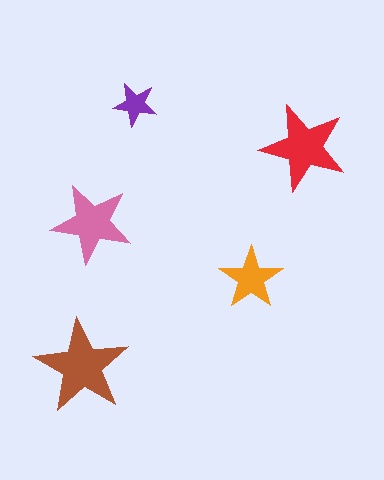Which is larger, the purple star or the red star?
The red one.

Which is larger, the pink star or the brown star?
The brown one.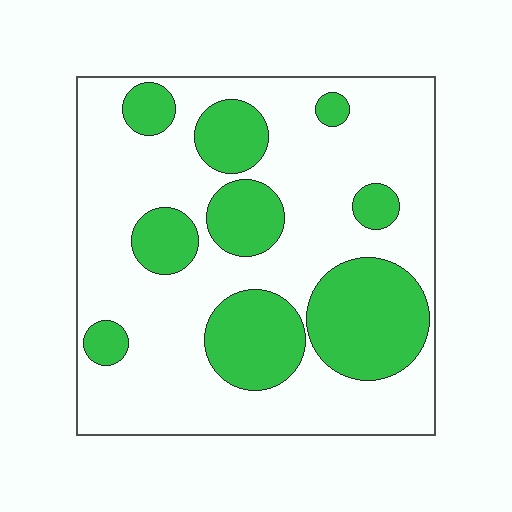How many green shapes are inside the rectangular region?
9.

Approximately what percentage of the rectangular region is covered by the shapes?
Approximately 30%.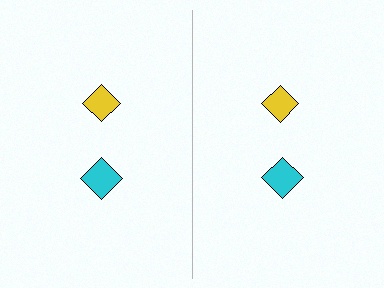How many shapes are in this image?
There are 4 shapes in this image.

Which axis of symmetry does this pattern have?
The pattern has a vertical axis of symmetry running through the center of the image.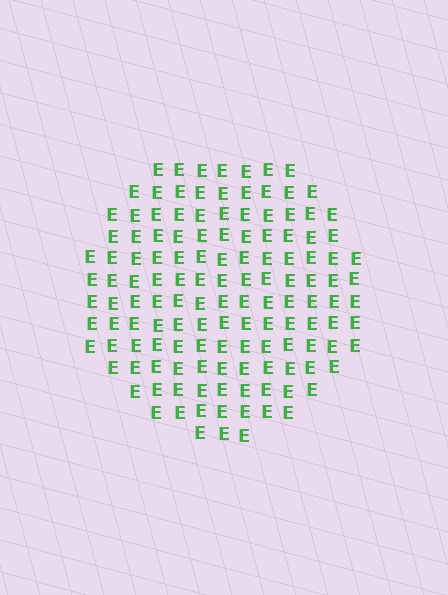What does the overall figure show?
The overall figure shows a circle.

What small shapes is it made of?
It is made of small letter E's.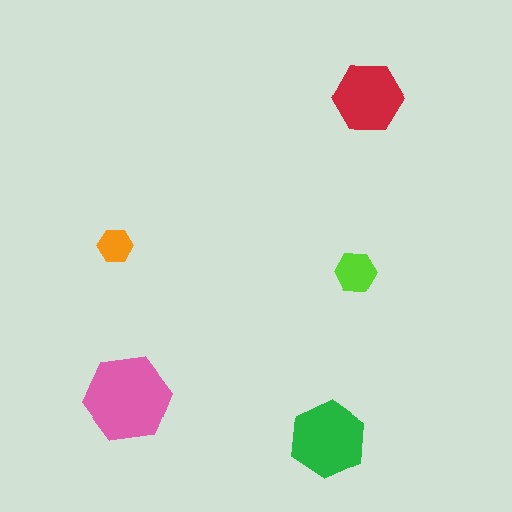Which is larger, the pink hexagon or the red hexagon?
The pink one.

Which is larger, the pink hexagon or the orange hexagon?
The pink one.